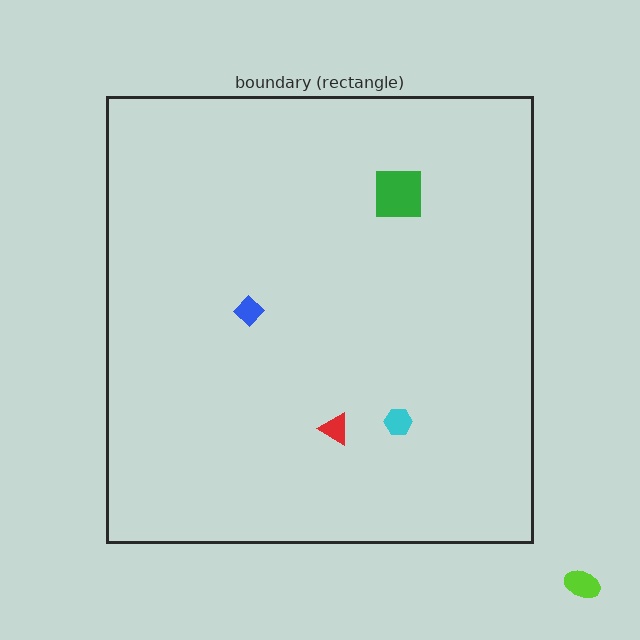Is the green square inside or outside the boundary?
Inside.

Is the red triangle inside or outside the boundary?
Inside.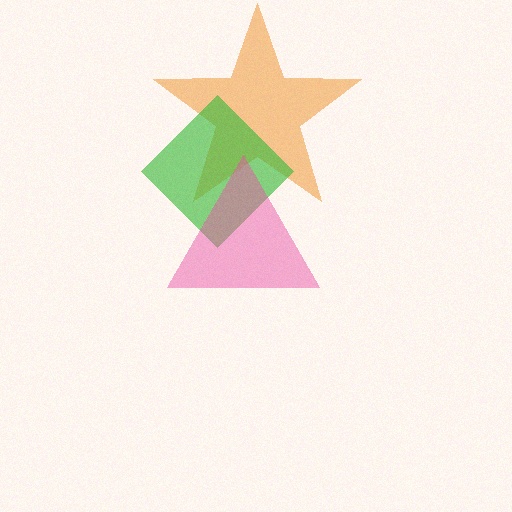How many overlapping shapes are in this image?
There are 3 overlapping shapes in the image.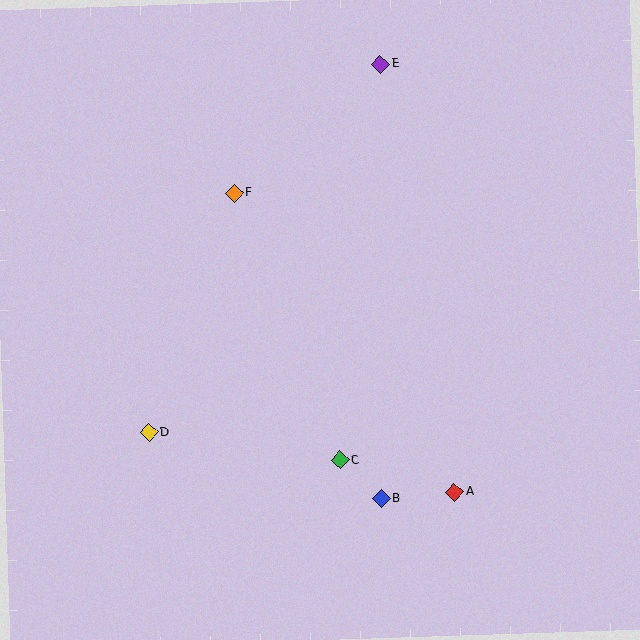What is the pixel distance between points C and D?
The distance between C and D is 193 pixels.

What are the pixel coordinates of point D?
Point D is at (149, 432).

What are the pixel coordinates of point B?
Point B is at (381, 499).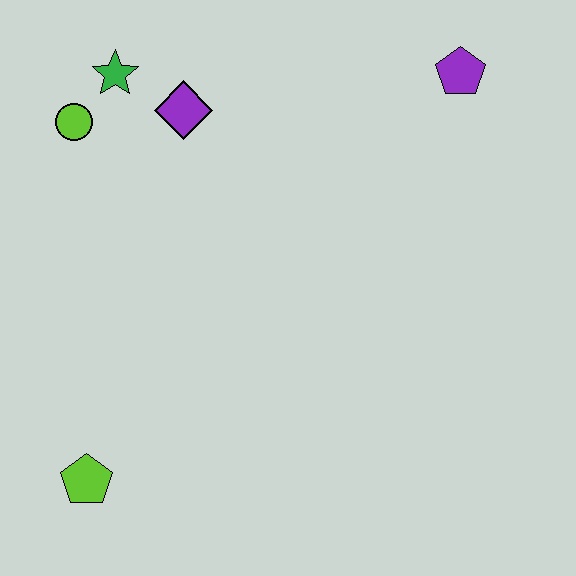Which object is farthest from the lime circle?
The purple pentagon is farthest from the lime circle.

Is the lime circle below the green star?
Yes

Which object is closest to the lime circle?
The green star is closest to the lime circle.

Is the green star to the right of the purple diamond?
No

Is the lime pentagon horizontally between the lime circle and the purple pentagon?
Yes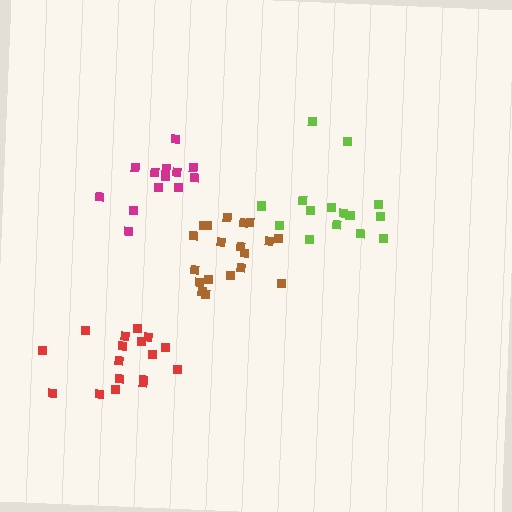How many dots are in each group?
Group 1: 17 dots, Group 2: 13 dots, Group 3: 19 dots, Group 4: 15 dots (64 total).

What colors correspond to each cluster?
The clusters are colored: red, magenta, brown, lime.